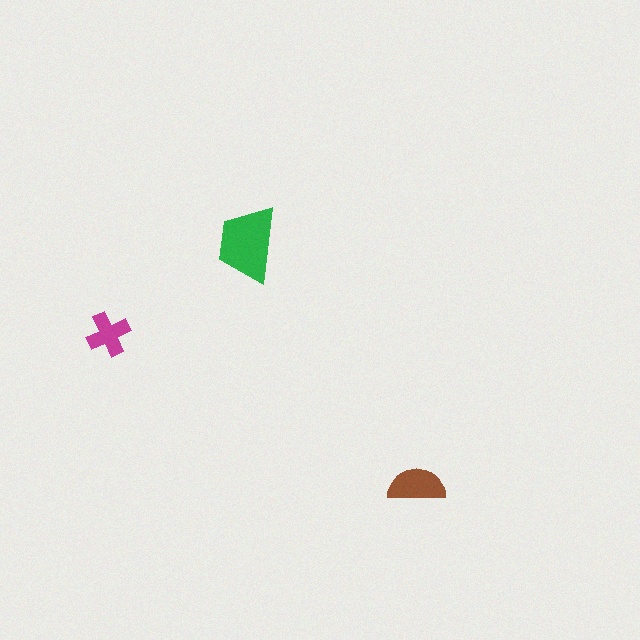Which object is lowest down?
The brown semicircle is bottommost.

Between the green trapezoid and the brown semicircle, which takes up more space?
The green trapezoid.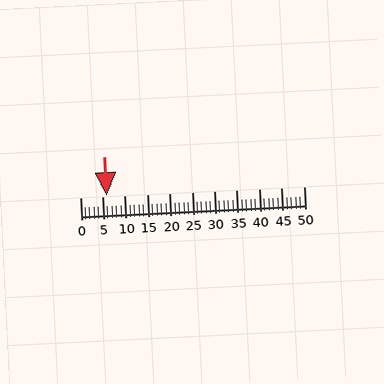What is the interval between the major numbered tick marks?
The major tick marks are spaced 5 units apart.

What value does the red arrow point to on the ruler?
The red arrow points to approximately 6.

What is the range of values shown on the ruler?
The ruler shows values from 0 to 50.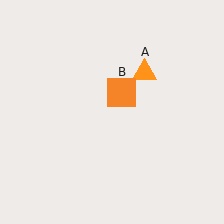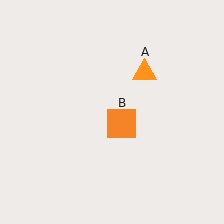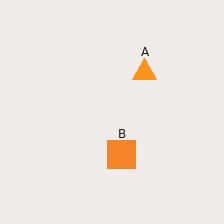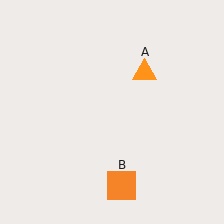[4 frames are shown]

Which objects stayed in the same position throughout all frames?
Orange triangle (object A) remained stationary.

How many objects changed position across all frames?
1 object changed position: orange square (object B).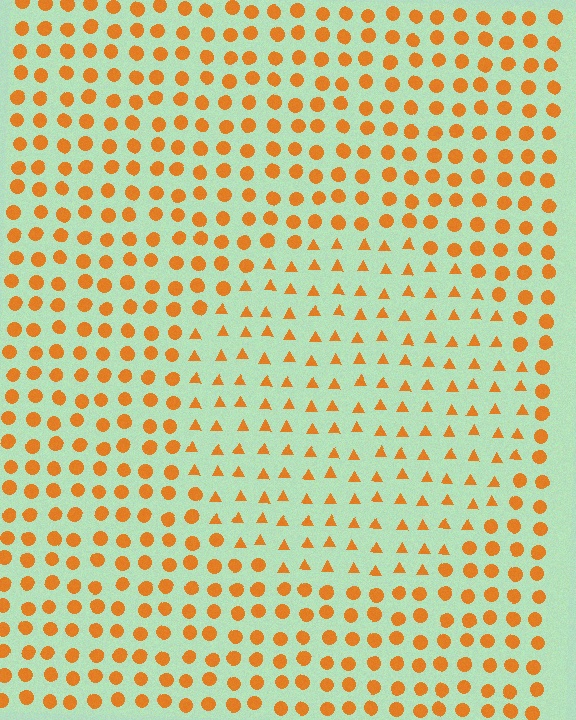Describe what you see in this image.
The image is filled with small orange elements arranged in a uniform grid. A circle-shaped region contains triangles, while the surrounding area contains circles. The boundary is defined purely by the change in element shape.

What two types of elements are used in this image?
The image uses triangles inside the circle region and circles outside it.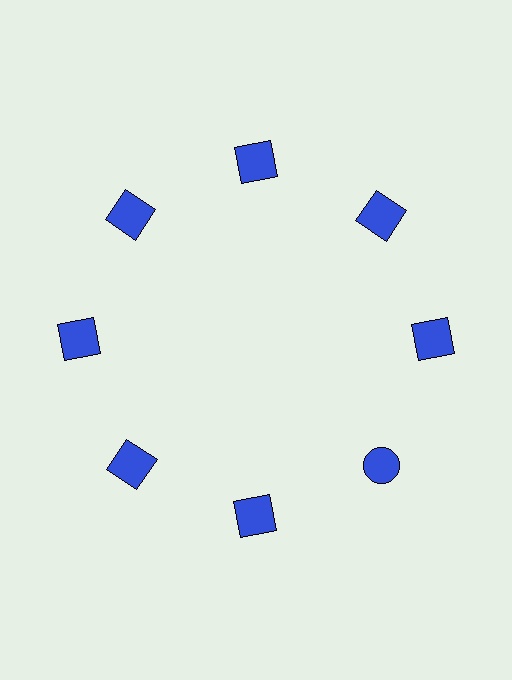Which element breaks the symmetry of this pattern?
The blue circle at roughly the 4 o'clock position breaks the symmetry. All other shapes are blue squares.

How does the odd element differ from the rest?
It has a different shape: circle instead of square.